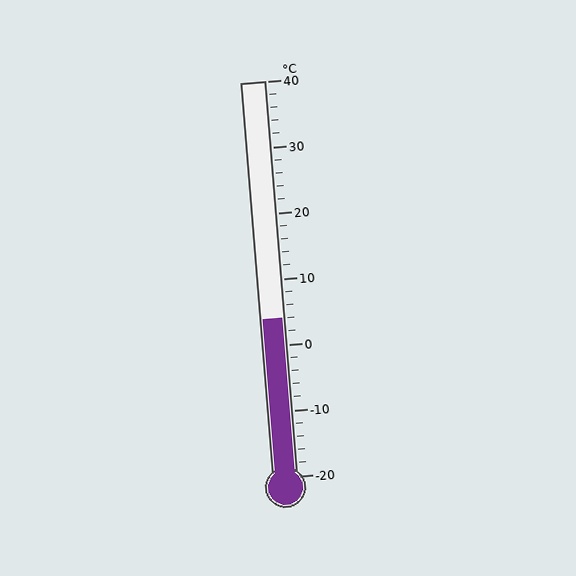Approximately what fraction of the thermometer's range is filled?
The thermometer is filled to approximately 40% of its range.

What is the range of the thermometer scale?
The thermometer scale ranges from -20°C to 40°C.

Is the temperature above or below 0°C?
The temperature is above 0°C.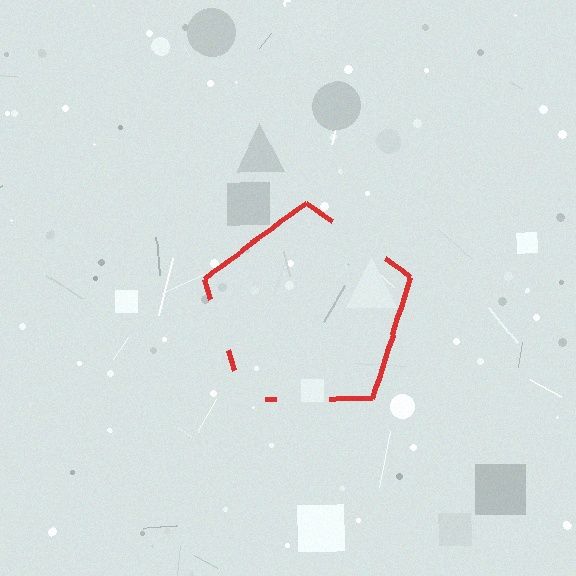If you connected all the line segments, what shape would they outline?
They would outline a pentagon.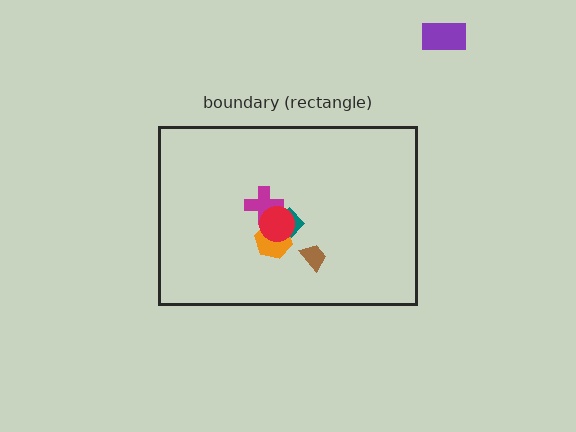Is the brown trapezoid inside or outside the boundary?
Inside.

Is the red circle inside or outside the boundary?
Inside.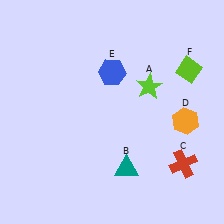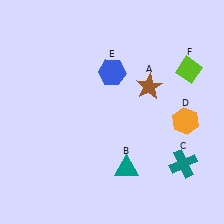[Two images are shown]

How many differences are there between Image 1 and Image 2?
There are 2 differences between the two images.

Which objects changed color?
A changed from lime to brown. C changed from red to teal.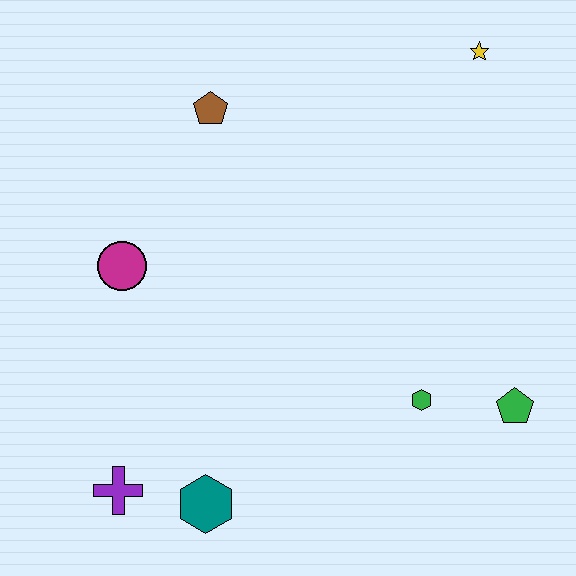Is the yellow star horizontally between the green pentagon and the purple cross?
Yes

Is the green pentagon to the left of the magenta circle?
No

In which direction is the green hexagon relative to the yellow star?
The green hexagon is below the yellow star.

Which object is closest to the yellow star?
The brown pentagon is closest to the yellow star.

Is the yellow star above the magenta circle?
Yes